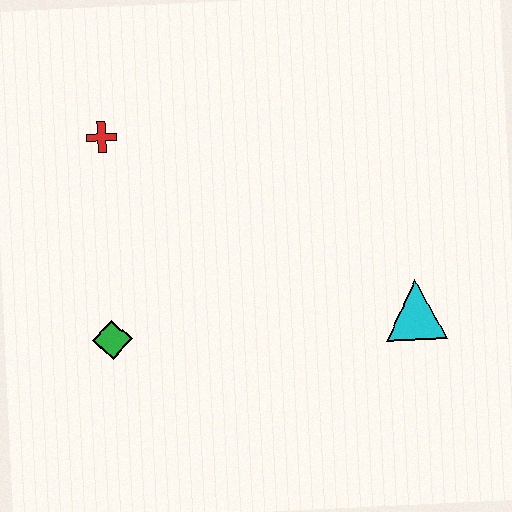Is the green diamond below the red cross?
Yes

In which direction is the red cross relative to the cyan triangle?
The red cross is to the left of the cyan triangle.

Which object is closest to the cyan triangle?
The green diamond is closest to the cyan triangle.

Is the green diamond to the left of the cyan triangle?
Yes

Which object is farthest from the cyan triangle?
The red cross is farthest from the cyan triangle.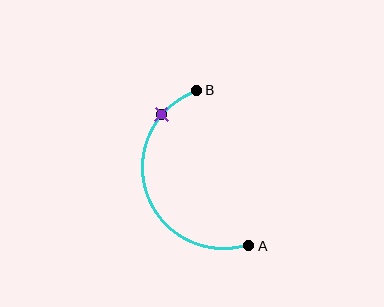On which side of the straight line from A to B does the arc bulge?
The arc bulges to the left of the straight line connecting A and B.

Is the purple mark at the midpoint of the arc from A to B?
No. The purple mark lies on the arc but is closer to endpoint B. The arc midpoint would be at the point on the curve equidistant along the arc from both A and B.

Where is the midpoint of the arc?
The arc midpoint is the point on the curve farthest from the straight line joining A and B. It sits to the left of that line.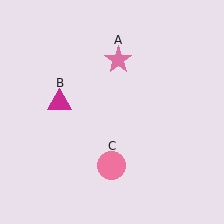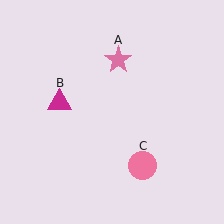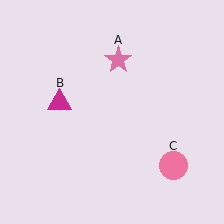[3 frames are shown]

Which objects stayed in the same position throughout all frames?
Pink star (object A) and magenta triangle (object B) remained stationary.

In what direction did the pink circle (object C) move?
The pink circle (object C) moved right.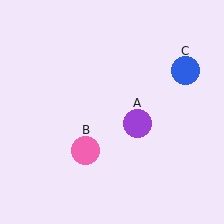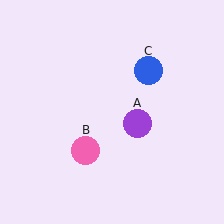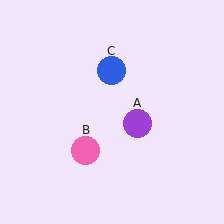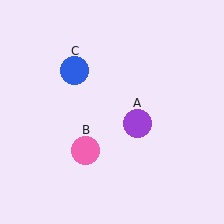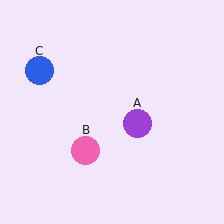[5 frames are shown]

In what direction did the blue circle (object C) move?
The blue circle (object C) moved left.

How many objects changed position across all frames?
1 object changed position: blue circle (object C).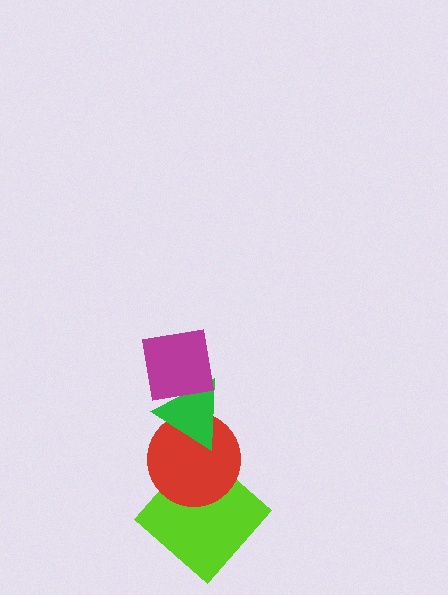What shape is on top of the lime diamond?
The red circle is on top of the lime diamond.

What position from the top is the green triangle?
The green triangle is 2nd from the top.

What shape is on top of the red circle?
The green triangle is on top of the red circle.